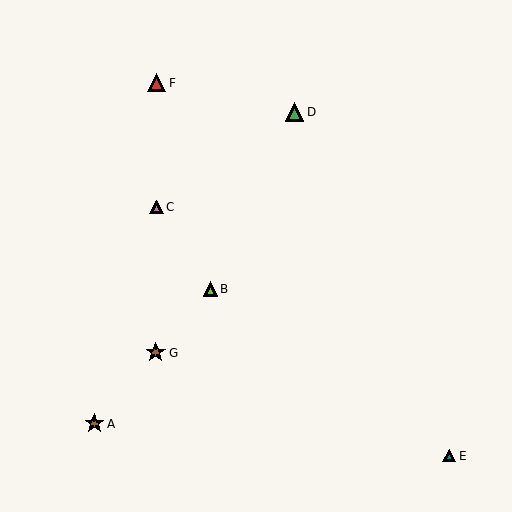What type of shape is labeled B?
Shape B is a lime triangle.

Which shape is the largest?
The brown star (labeled G) is the largest.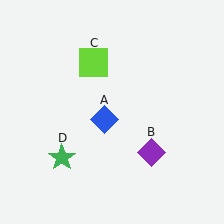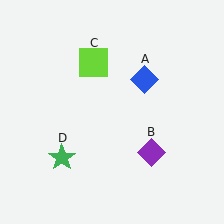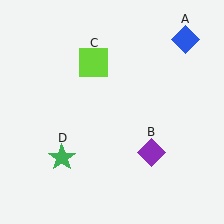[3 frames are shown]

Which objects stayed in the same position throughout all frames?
Purple diamond (object B) and lime square (object C) and green star (object D) remained stationary.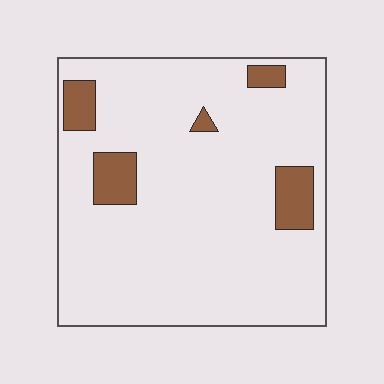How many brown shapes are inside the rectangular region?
5.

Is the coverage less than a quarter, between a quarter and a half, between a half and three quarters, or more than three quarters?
Less than a quarter.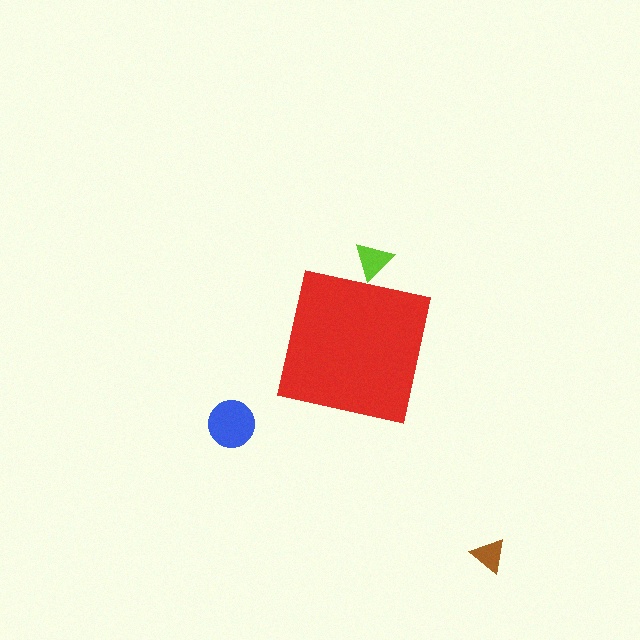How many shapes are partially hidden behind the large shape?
1 shape is partially hidden.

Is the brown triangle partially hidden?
No, the brown triangle is fully visible.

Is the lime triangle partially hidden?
Yes, the lime triangle is partially hidden behind the red square.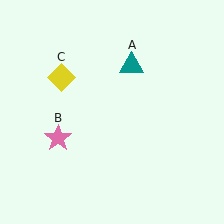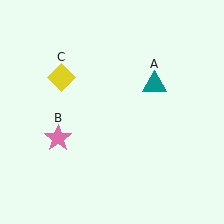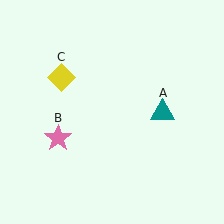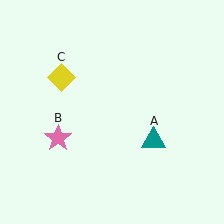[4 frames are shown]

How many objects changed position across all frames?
1 object changed position: teal triangle (object A).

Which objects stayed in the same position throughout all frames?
Pink star (object B) and yellow diamond (object C) remained stationary.